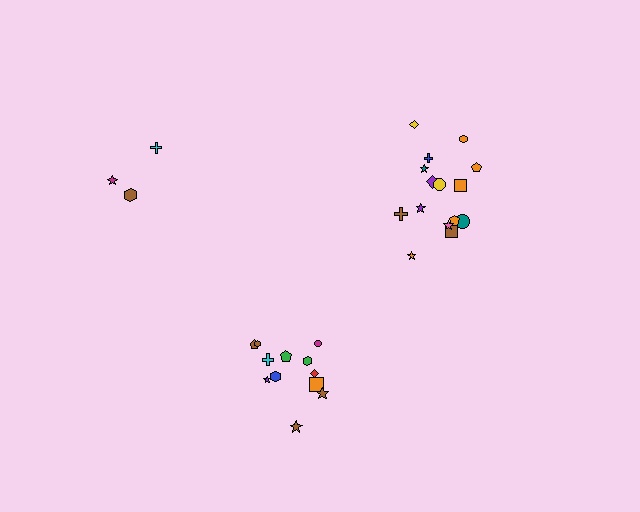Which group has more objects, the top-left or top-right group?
The top-right group.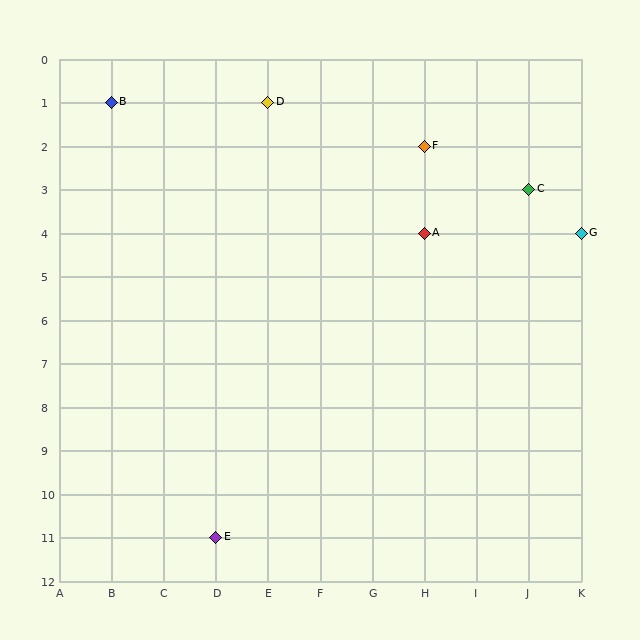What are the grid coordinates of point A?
Point A is at grid coordinates (H, 4).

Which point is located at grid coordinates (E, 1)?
Point D is at (E, 1).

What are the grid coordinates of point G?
Point G is at grid coordinates (K, 4).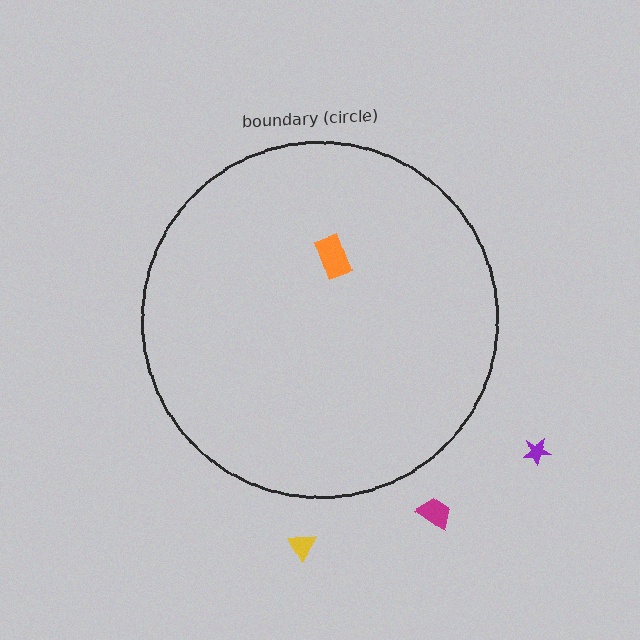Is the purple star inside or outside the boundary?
Outside.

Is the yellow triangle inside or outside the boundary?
Outside.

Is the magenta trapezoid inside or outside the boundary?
Outside.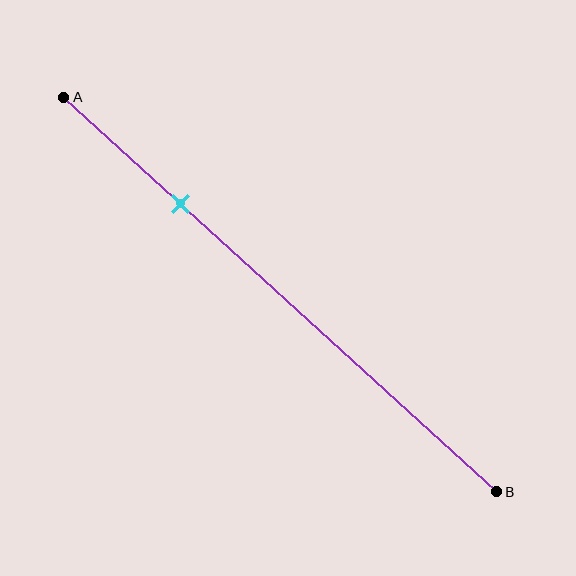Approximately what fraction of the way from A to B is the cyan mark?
The cyan mark is approximately 25% of the way from A to B.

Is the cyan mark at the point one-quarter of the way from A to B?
Yes, the mark is approximately at the one-quarter point.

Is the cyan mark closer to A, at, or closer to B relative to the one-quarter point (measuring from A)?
The cyan mark is approximately at the one-quarter point of segment AB.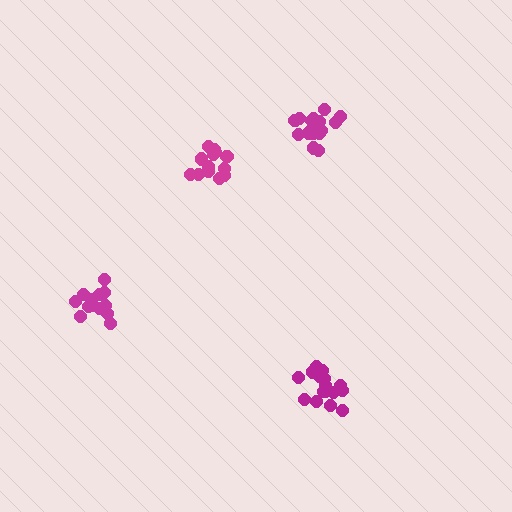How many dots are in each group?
Group 1: 13 dots, Group 2: 13 dots, Group 3: 19 dots, Group 4: 17 dots (62 total).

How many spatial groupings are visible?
There are 4 spatial groupings.